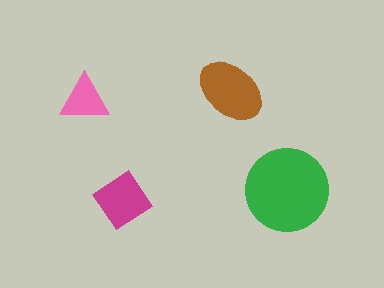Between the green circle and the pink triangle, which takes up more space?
The green circle.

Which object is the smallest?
The pink triangle.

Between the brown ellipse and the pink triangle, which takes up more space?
The brown ellipse.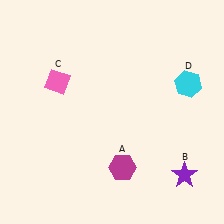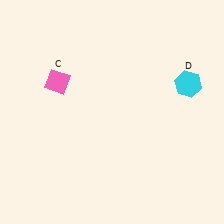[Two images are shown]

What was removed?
The purple star (B), the magenta hexagon (A) were removed in Image 2.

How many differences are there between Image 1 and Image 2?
There are 2 differences between the two images.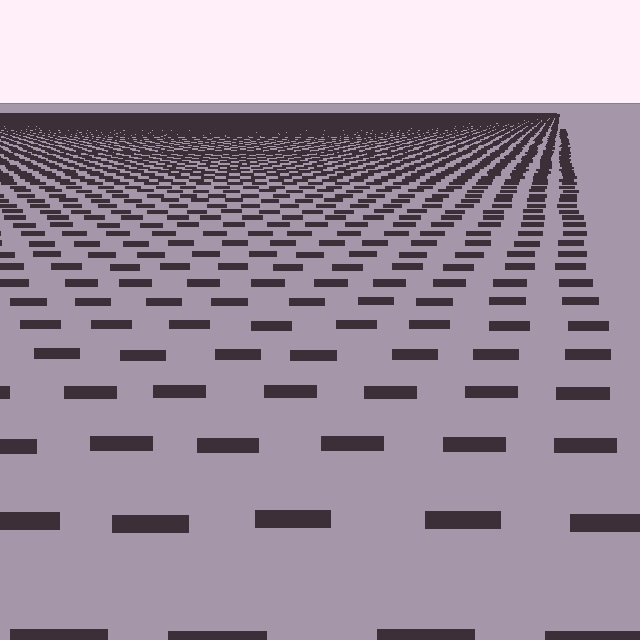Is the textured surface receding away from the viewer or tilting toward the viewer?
The surface is receding away from the viewer. Texture elements get smaller and denser toward the top.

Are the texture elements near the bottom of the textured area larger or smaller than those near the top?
Larger. Near the bottom, elements are closer to the viewer and appear at a bigger on-screen size.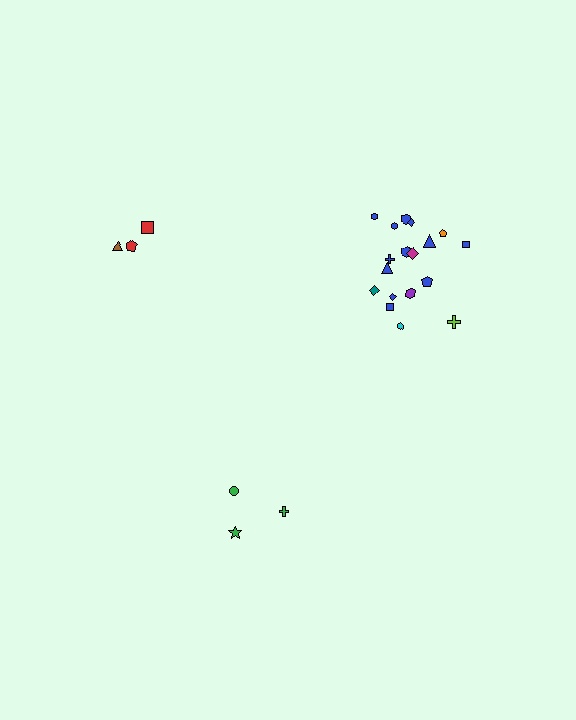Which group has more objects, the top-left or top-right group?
The top-right group.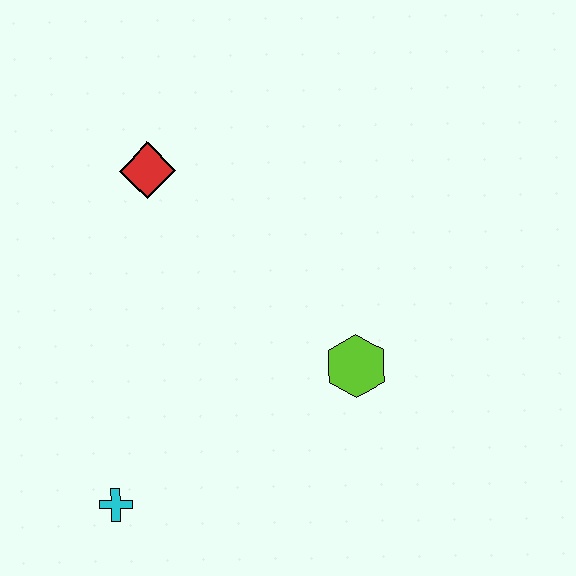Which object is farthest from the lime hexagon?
The red diamond is farthest from the lime hexagon.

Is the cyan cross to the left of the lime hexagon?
Yes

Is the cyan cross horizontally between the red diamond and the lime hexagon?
No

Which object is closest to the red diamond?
The lime hexagon is closest to the red diamond.